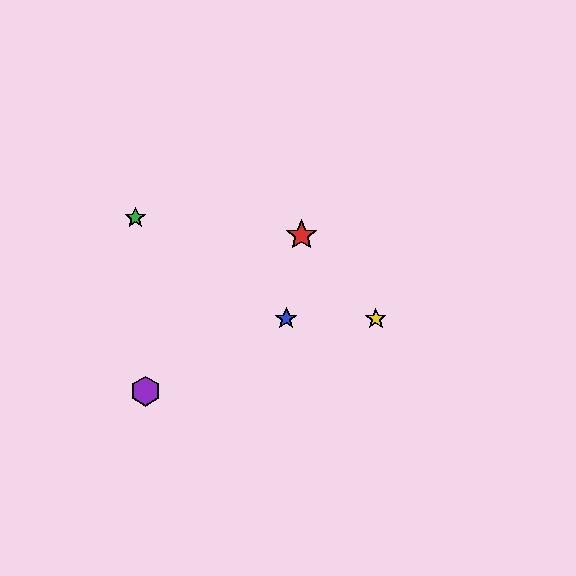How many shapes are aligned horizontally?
2 shapes (the blue star, the yellow star) are aligned horizontally.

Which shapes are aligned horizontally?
The blue star, the yellow star are aligned horizontally.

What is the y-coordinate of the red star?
The red star is at y≈235.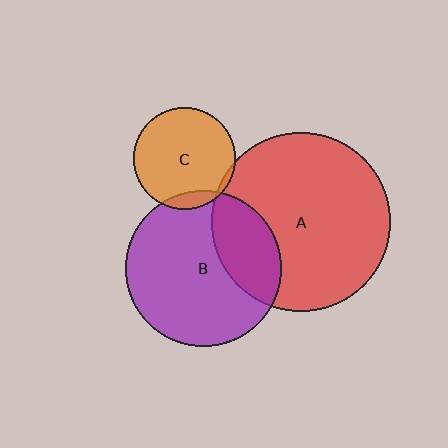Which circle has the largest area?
Circle A (red).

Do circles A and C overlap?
Yes.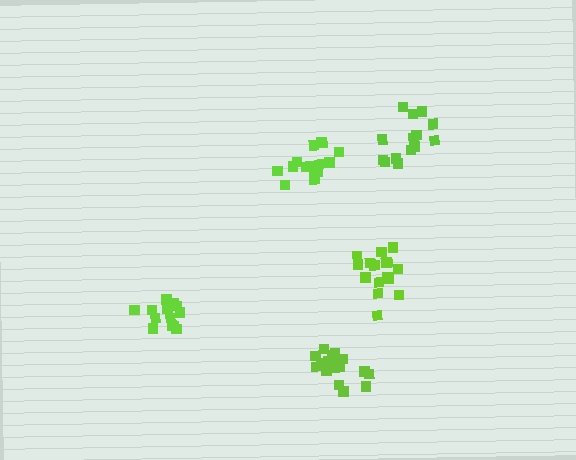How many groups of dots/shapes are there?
There are 5 groups.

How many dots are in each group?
Group 1: 18 dots, Group 2: 16 dots, Group 3: 16 dots, Group 4: 15 dots, Group 5: 13 dots (78 total).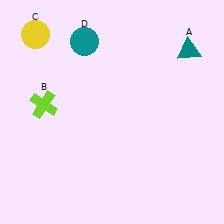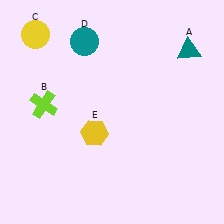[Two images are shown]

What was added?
A yellow hexagon (E) was added in Image 2.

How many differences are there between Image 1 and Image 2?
There is 1 difference between the two images.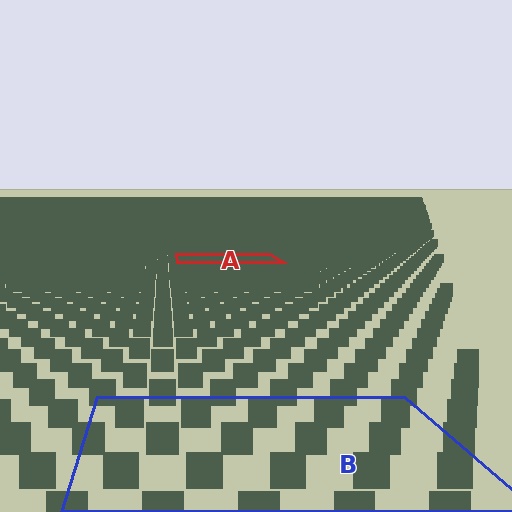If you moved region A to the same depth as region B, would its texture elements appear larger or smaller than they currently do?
They would appear larger. At a closer depth, the same texture elements are projected at a bigger on-screen size.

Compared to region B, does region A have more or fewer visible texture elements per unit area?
Region A has more texture elements per unit area — they are packed more densely because it is farther away.